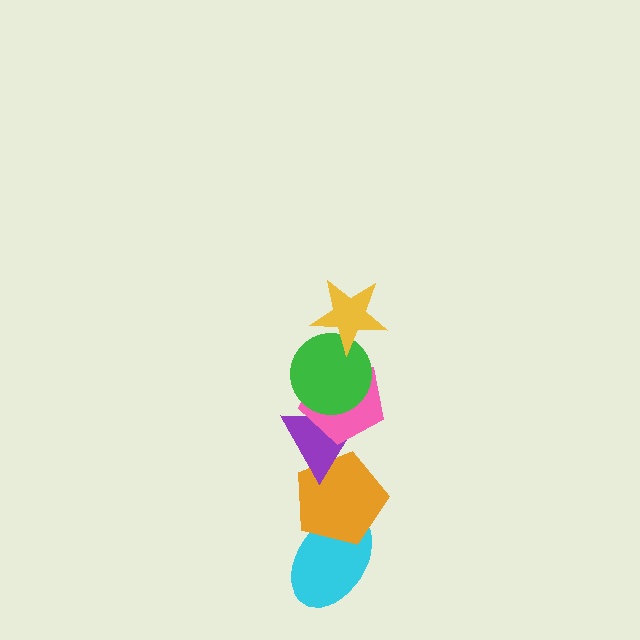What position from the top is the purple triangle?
The purple triangle is 4th from the top.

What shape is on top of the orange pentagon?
The purple triangle is on top of the orange pentagon.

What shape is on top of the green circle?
The yellow star is on top of the green circle.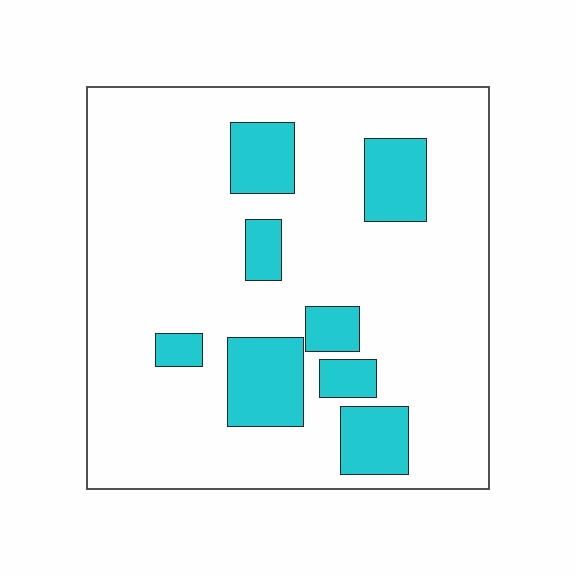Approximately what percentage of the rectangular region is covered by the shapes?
Approximately 20%.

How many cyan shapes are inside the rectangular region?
8.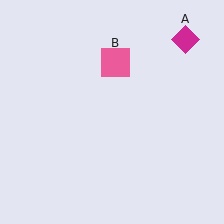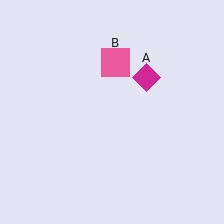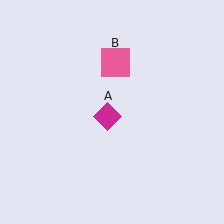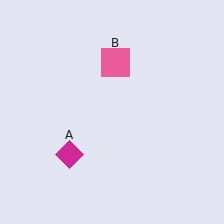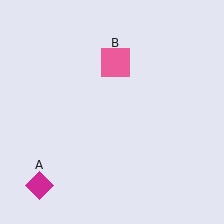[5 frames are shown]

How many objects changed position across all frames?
1 object changed position: magenta diamond (object A).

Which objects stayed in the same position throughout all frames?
Pink square (object B) remained stationary.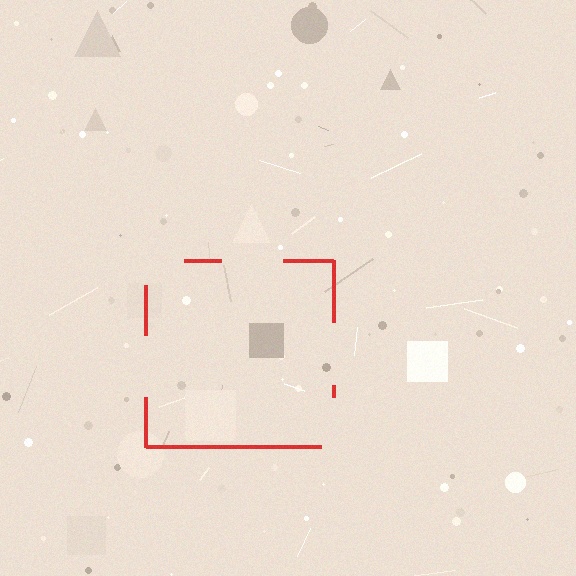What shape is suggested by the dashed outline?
The dashed outline suggests a square.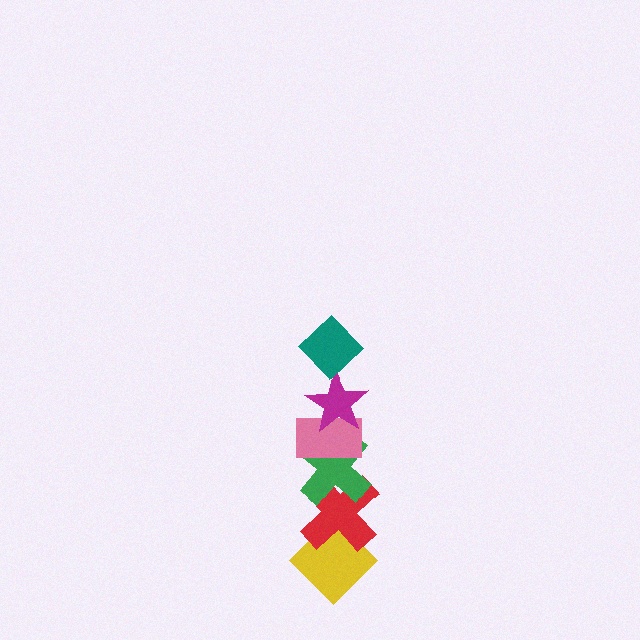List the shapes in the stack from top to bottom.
From top to bottom: the teal diamond, the magenta star, the pink rectangle, the green cross, the red cross, the yellow diamond.